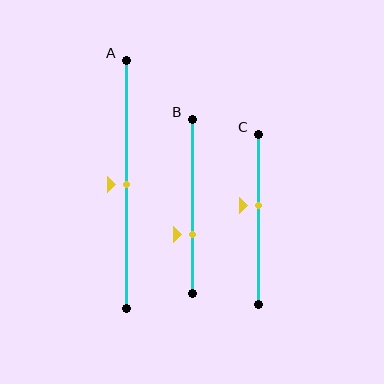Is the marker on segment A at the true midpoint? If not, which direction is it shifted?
Yes, the marker on segment A is at the true midpoint.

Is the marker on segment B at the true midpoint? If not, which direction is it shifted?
No, the marker on segment B is shifted downward by about 16% of the segment length.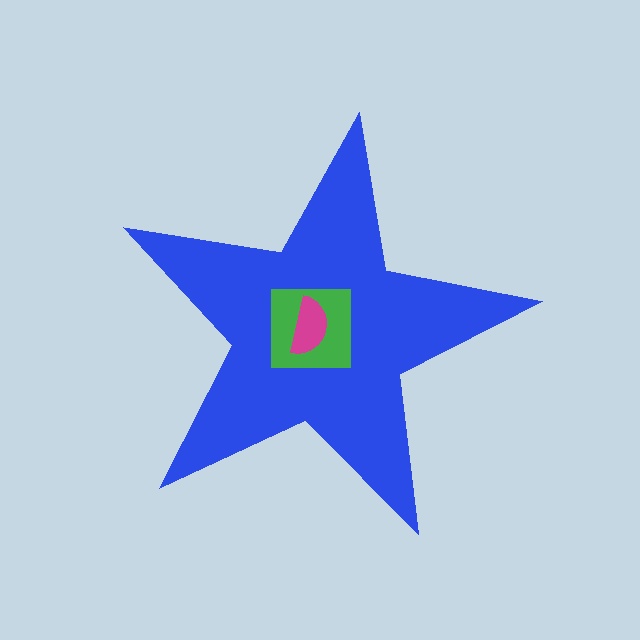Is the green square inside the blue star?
Yes.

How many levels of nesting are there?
3.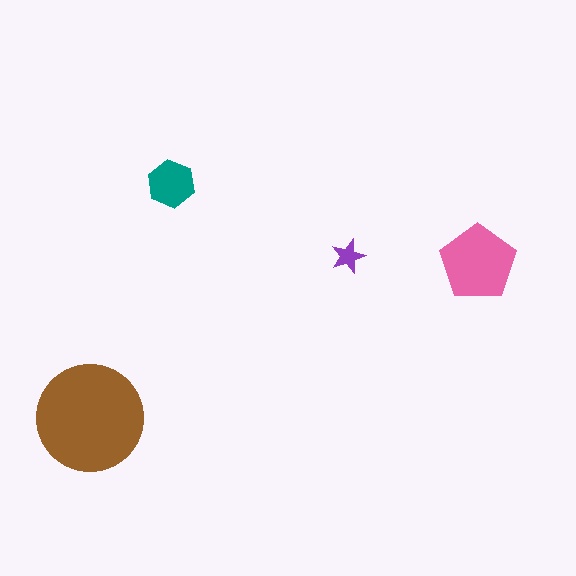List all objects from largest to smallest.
The brown circle, the pink pentagon, the teal hexagon, the purple star.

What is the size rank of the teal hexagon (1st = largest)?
3rd.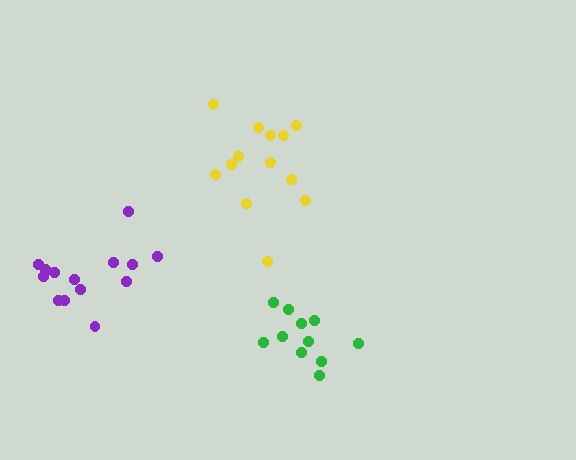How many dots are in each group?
Group 1: 13 dots, Group 2: 14 dots, Group 3: 11 dots (38 total).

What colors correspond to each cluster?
The clusters are colored: yellow, purple, green.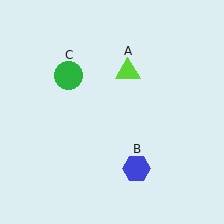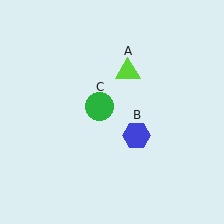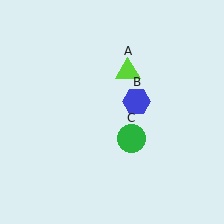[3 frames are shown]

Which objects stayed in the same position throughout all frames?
Lime triangle (object A) remained stationary.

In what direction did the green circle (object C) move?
The green circle (object C) moved down and to the right.